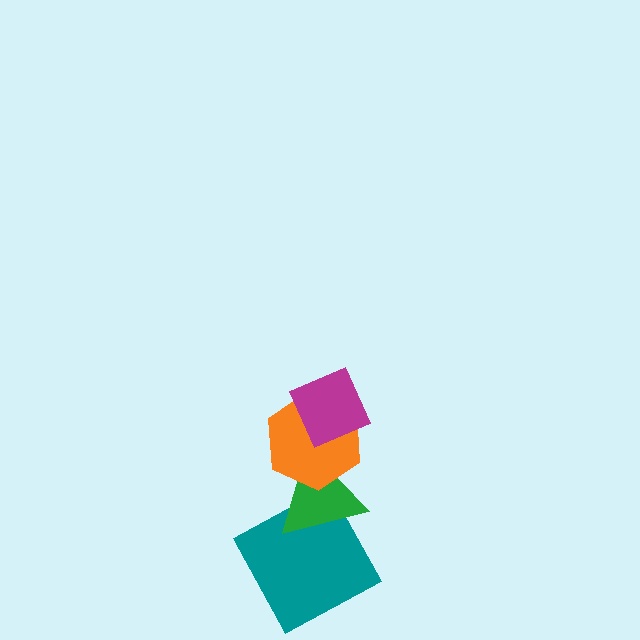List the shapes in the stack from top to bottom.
From top to bottom: the magenta diamond, the orange hexagon, the green triangle, the teal square.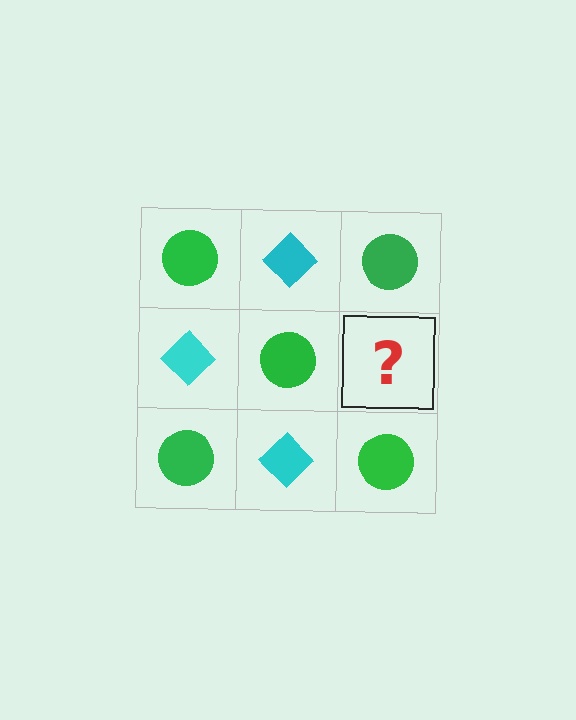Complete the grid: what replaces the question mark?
The question mark should be replaced with a cyan diamond.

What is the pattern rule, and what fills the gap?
The rule is that it alternates green circle and cyan diamond in a checkerboard pattern. The gap should be filled with a cyan diamond.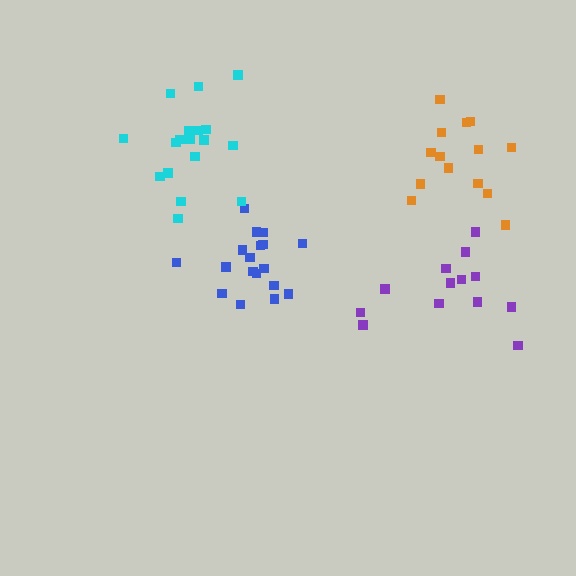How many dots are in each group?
Group 1: 18 dots, Group 2: 14 dots, Group 3: 18 dots, Group 4: 14 dots (64 total).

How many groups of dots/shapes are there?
There are 4 groups.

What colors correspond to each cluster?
The clusters are colored: blue, purple, cyan, orange.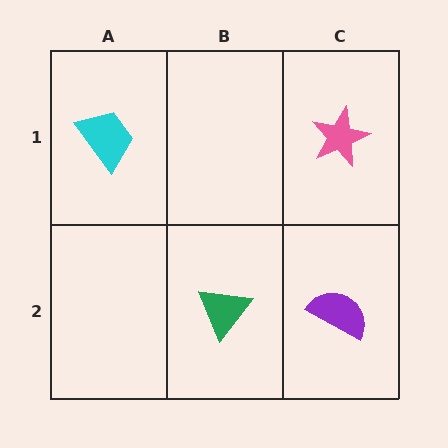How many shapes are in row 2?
2 shapes.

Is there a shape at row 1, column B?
No, that cell is empty.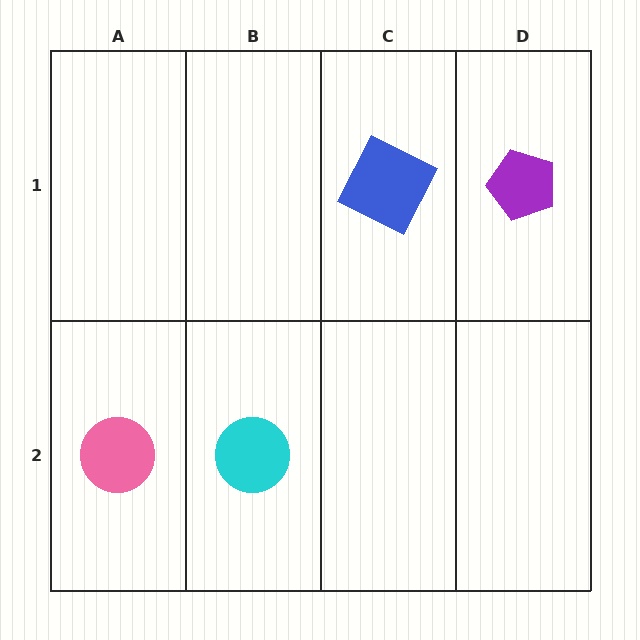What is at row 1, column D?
A purple pentagon.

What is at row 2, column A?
A pink circle.